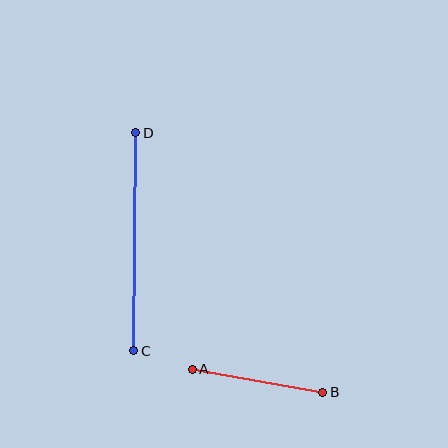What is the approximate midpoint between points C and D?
The midpoint is at approximately (135, 242) pixels.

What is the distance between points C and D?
The distance is approximately 218 pixels.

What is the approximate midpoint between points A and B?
The midpoint is at approximately (257, 381) pixels.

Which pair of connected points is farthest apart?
Points C and D are farthest apart.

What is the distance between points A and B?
The distance is approximately 132 pixels.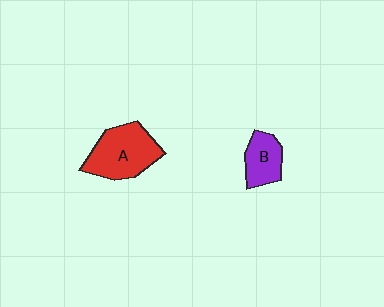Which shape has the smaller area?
Shape B (purple).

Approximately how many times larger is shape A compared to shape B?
Approximately 1.8 times.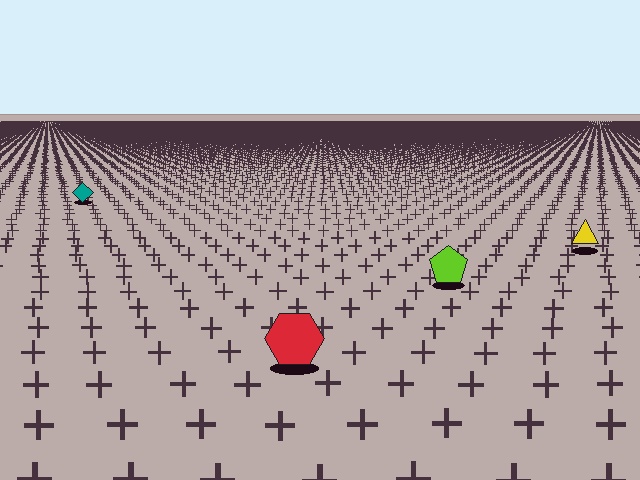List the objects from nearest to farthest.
From nearest to farthest: the red hexagon, the lime pentagon, the yellow triangle, the teal diamond.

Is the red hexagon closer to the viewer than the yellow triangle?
Yes. The red hexagon is closer — you can tell from the texture gradient: the ground texture is coarser near it.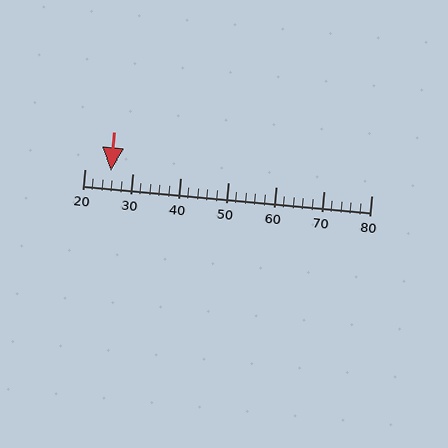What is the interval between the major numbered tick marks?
The major tick marks are spaced 10 units apart.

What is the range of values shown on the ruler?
The ruler shows values from 20 to 80.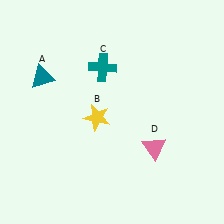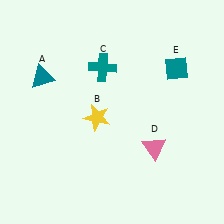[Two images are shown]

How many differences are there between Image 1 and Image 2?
There is 1 difference between the two images.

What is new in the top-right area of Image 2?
A teal diamond (E) was added in the top-right area of Image 2.